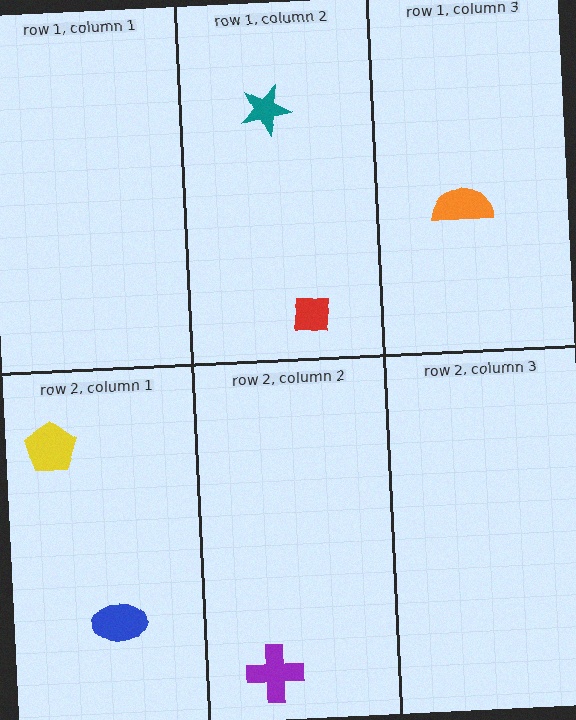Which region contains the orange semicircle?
The row 1, column 3 region.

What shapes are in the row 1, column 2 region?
The red square, the teal star.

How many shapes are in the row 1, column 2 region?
2.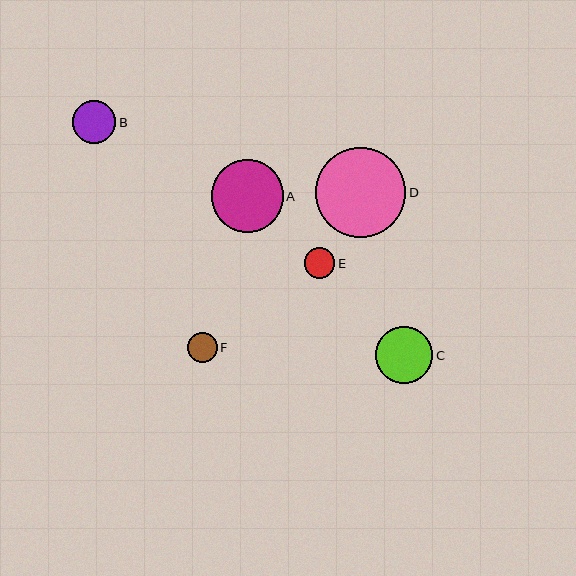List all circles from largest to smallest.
From largest to smallest: D, A, C, B, E, F.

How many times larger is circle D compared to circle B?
Circle D is approximately 2.1 times the size of circle B.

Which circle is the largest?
Circle D is the largest with a size of approximately 90 pixels.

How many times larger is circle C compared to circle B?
Circle C is approximately 1.3 times the size of circle B.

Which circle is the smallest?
Circle F is the smallest with a size of approximately 30 pixels.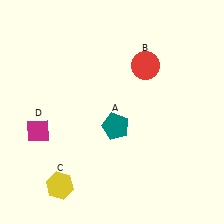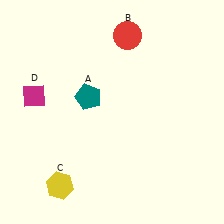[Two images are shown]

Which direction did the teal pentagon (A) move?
The teal pentagon (A) moved up.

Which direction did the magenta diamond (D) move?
The magenta diamond (D) moved up.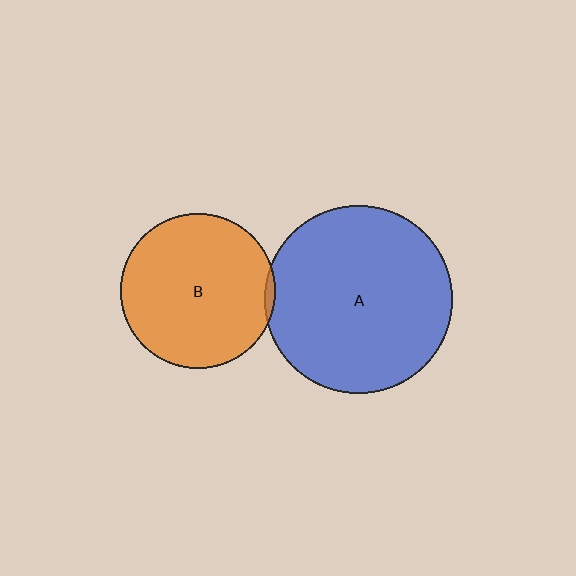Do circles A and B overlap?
Yes.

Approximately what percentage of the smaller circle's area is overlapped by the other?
Approximately 5%.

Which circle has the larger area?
Circle A (blue).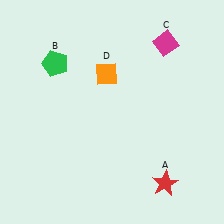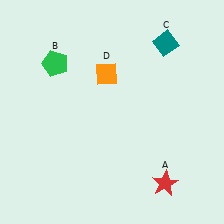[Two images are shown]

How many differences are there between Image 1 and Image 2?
There is 1 difference between the two images.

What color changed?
The diamond (C) changed from magenta in Image 1 to teal in Image 2.